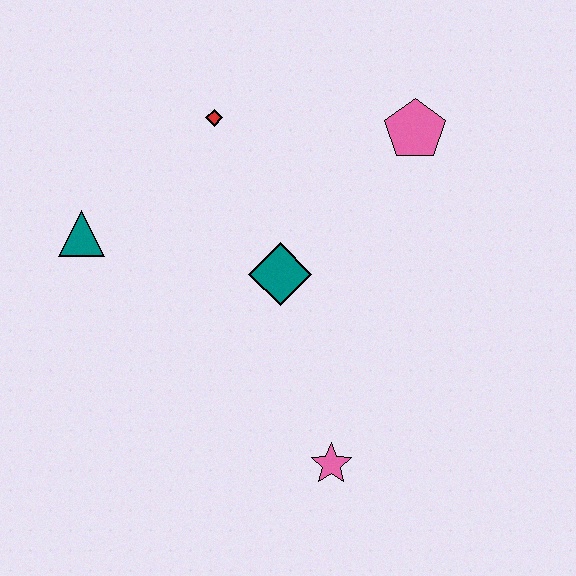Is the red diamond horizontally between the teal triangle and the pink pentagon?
Yes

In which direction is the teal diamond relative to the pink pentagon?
The teal diamond is below the pink pentagon.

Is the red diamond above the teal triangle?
Yes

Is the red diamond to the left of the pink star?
Yes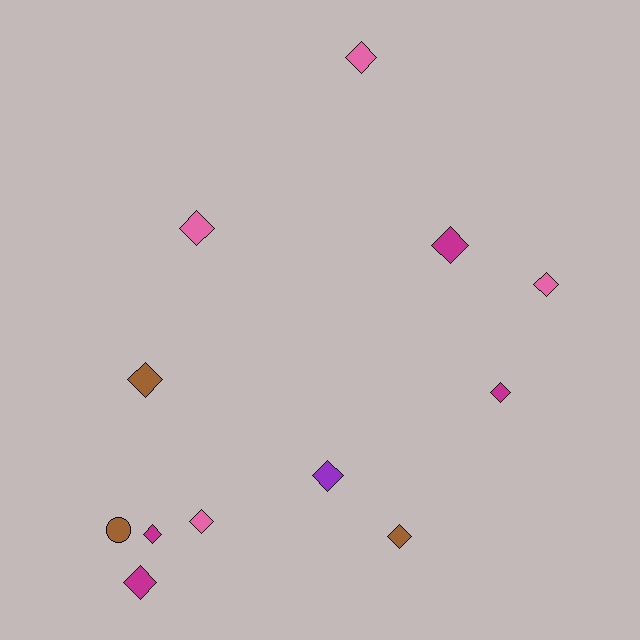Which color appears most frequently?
Magenta, with 4 objects.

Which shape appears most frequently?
Diamond, with 11 objects.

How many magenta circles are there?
There are no magenta circles.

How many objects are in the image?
There are 12 objects.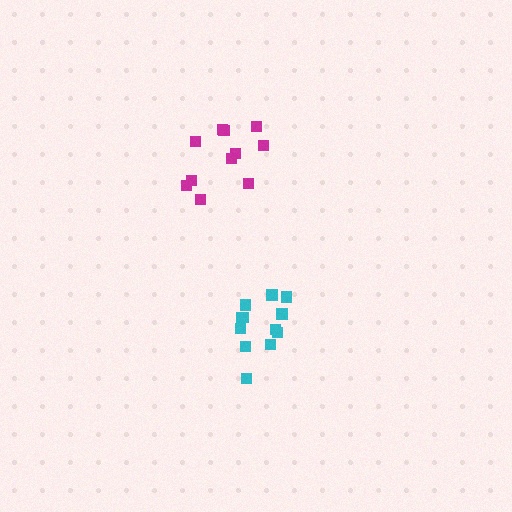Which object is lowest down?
The cyan cluster is bottommost.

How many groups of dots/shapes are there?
There are 2 groups.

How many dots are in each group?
Group 1: 11 dots, Group 2: 12 dots (23 total).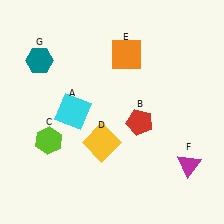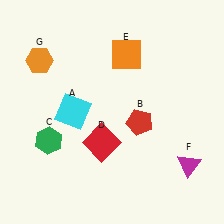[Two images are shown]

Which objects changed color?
C changed from lime to green. D changed from yellow to red. G changed from teal to orange.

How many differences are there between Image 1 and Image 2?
There are 3 differences between the two images.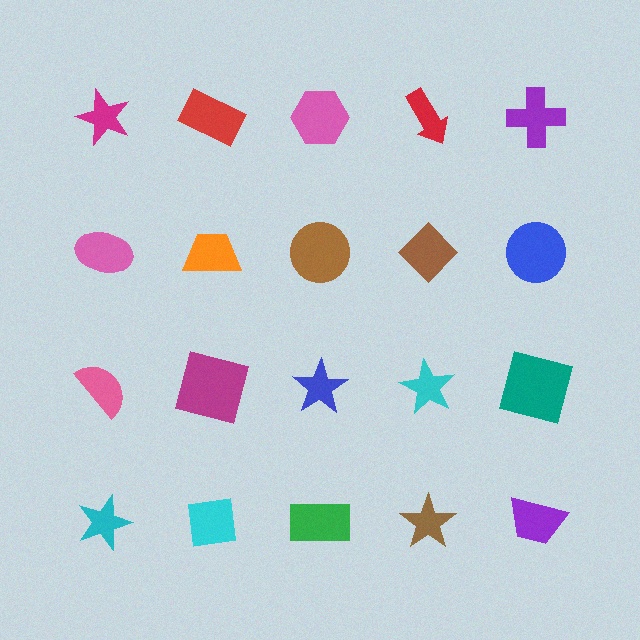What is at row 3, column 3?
A blue star.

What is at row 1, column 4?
A red arrow.